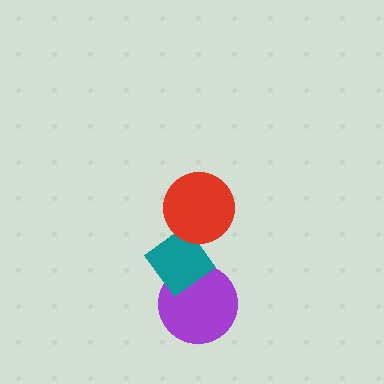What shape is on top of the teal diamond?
The red circle is on top of the teal diamond.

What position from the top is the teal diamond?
The teal diamond is 2nd from the top.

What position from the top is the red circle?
The red circle is 1st from the top.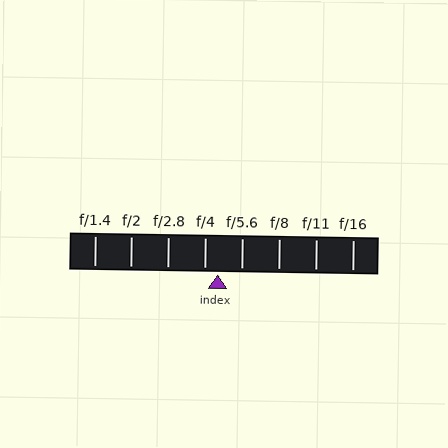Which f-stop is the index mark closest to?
The index mark is closest to f/4.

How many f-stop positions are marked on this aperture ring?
There are 8 f-stop positions marked.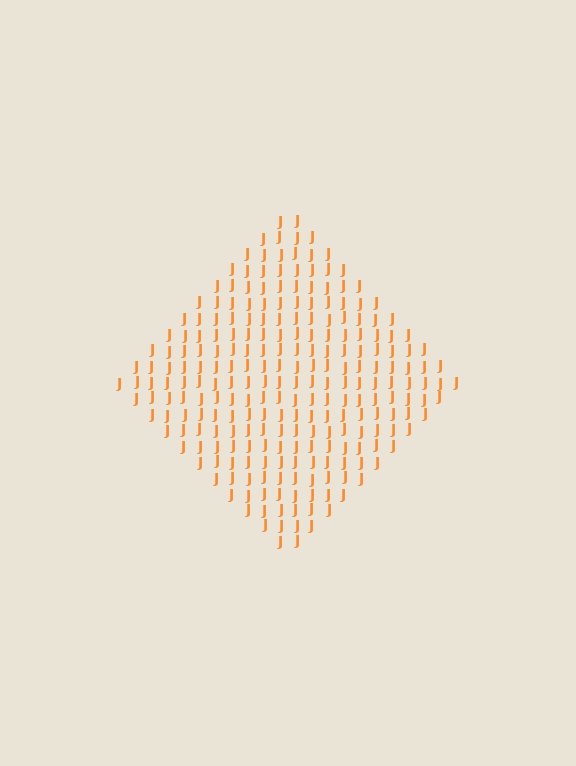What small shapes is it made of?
It is made of small letter J's.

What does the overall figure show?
The overall figure shows a diamond.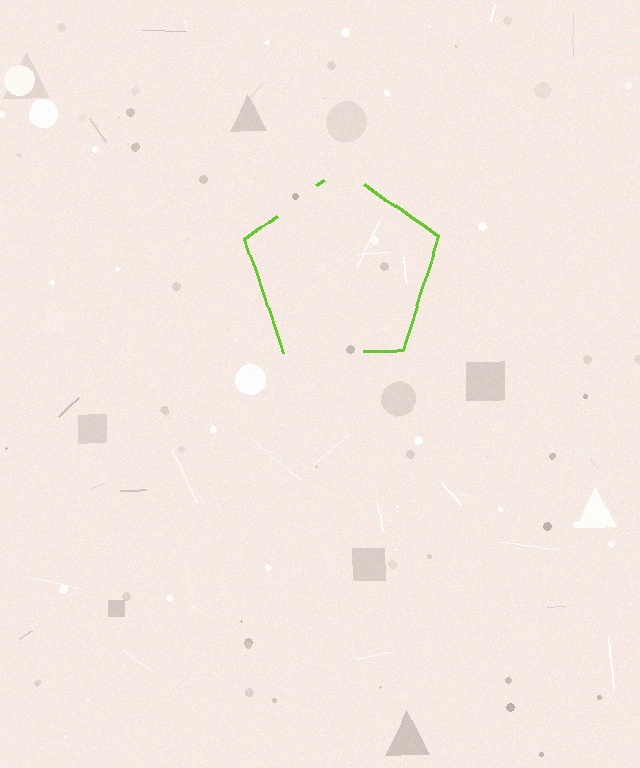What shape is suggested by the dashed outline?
The dashed outline suggests a pentagon.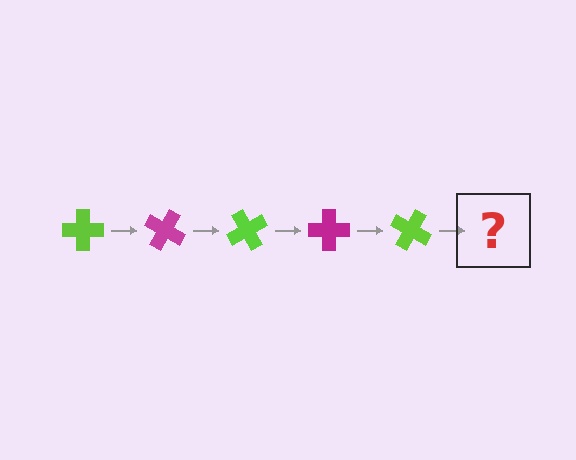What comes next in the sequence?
The next element should be a magenta cross, rotated 150 degrees from the start.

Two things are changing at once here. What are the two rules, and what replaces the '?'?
The two rules are that it rotates 30 degrees each step and the color cycles through lime and magenta. The '?' should be a magenta cross, rotated 150 degrees from the start.